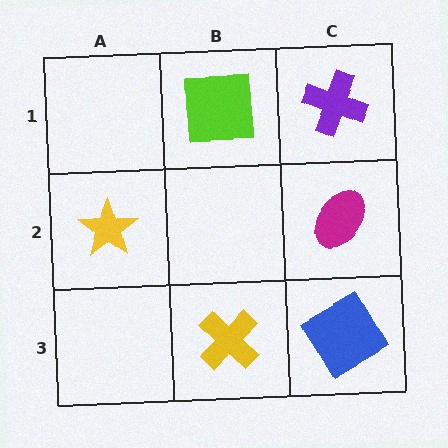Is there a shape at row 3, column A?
No, that cell is empty.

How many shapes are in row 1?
2 shapes.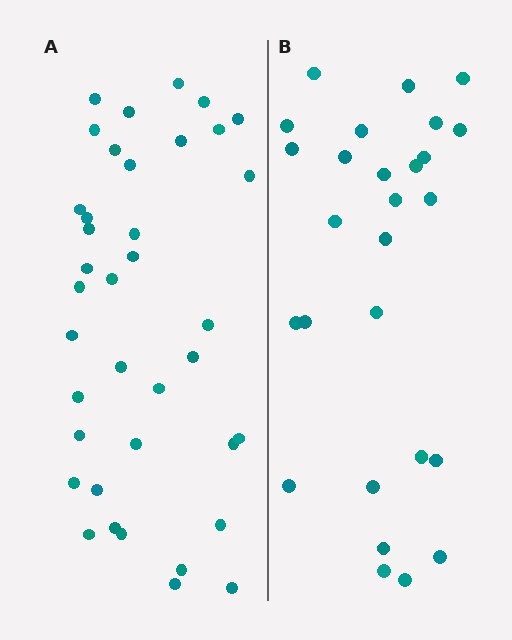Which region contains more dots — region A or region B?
Region A (the left region) has more dots.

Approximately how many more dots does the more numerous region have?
Region A has roughly 12 or so more dots than region B.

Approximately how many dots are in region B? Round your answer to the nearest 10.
About 30 dots. (The exact count is 27, which rounds to 30.)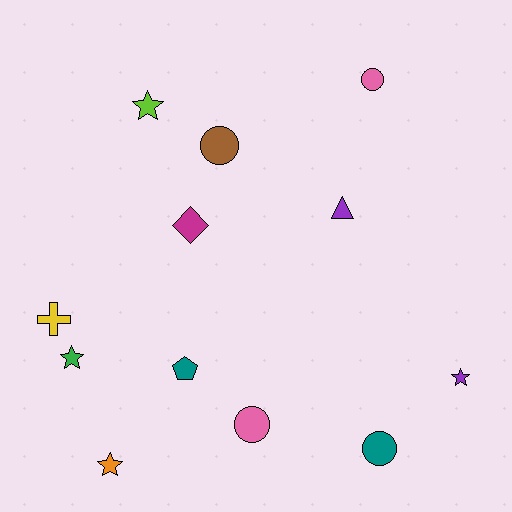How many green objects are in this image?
There is 1 green object.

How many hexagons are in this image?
There are no hexagons.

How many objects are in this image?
There are 12 objects.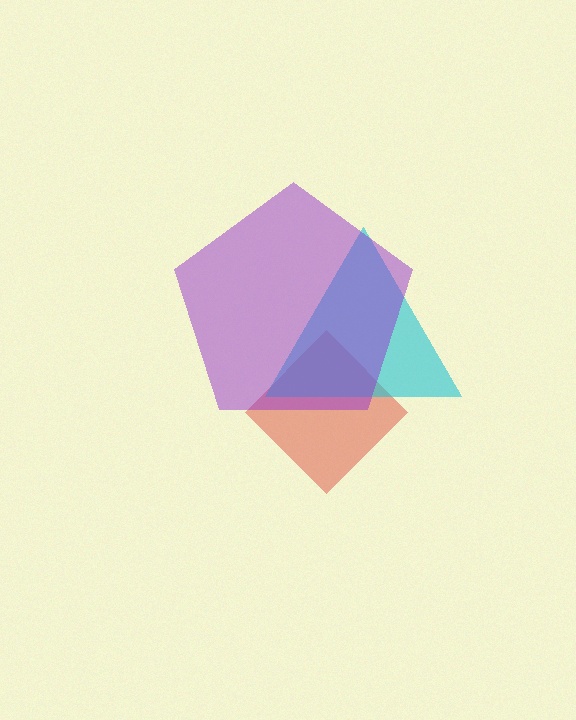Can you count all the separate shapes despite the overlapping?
Yes, there are 3 separate shapes.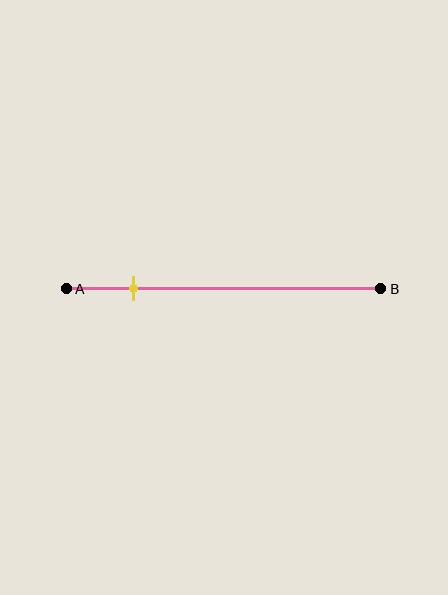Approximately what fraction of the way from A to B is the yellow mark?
The yellow mark is approximately 20% of the way from A to B.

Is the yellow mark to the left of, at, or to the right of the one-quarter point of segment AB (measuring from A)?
The yellow mark is to the left of the one-quarter point of segment AB.